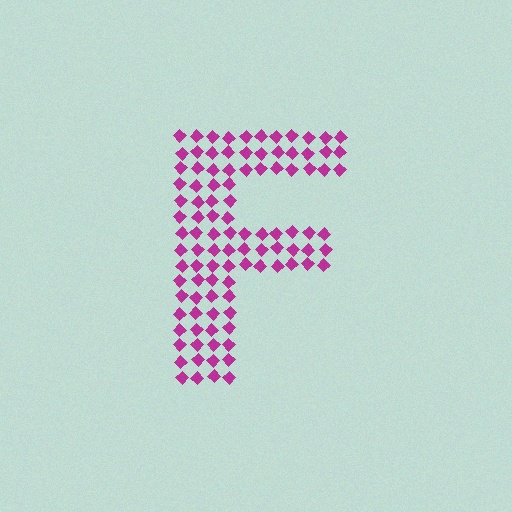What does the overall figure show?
The overall figure shows the letter F.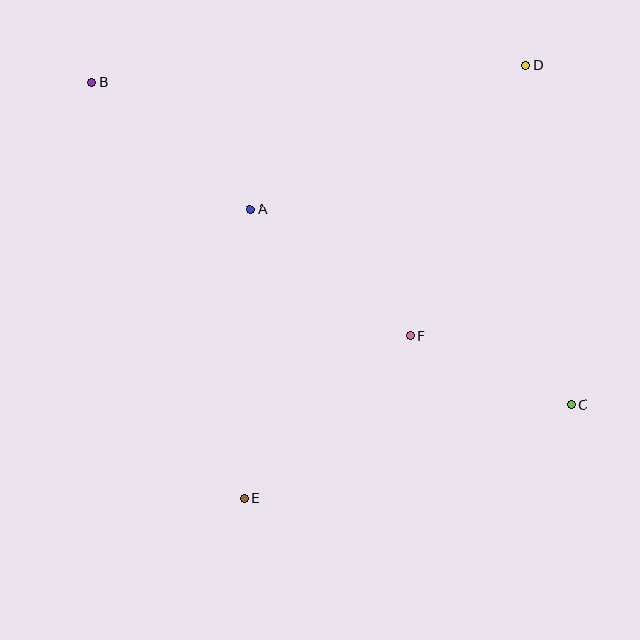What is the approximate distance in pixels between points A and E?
The distance between A and E is approximately 289 pixels.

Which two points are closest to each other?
Points C and F are closest to each other.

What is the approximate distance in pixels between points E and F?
The distance between E and F is approximately 232 pixels.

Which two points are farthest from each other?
Points B and C are farthest from each other.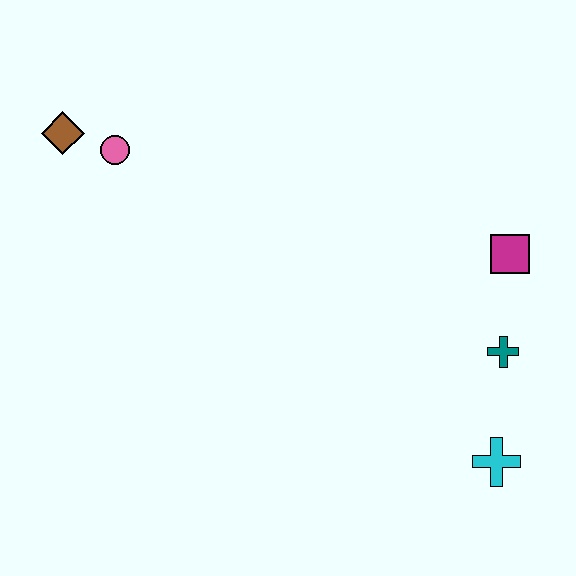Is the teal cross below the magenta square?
Yes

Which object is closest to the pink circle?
The brown diamond is closest to the pink circle.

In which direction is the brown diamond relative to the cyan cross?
The brown diamond is to the left of the cyan cross.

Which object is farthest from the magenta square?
The brown diamond is farthest from the magenta square.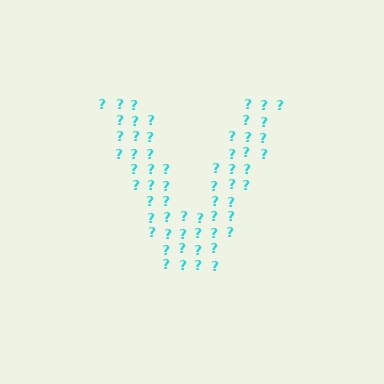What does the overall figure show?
The overall figure shows the letter V.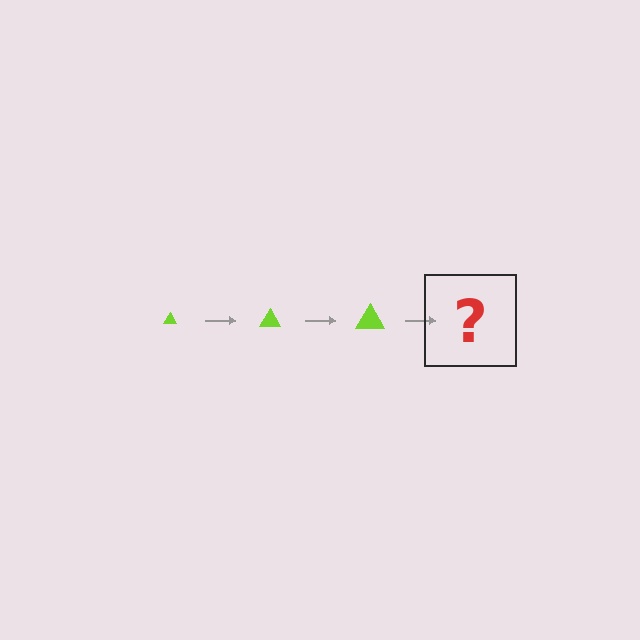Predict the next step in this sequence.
The next step is a lime triangle, larger than the previous one.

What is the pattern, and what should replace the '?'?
The pattern is that the triangle gets progressively larger each step. The '?' should be a lime triangle, larger than the previous one.